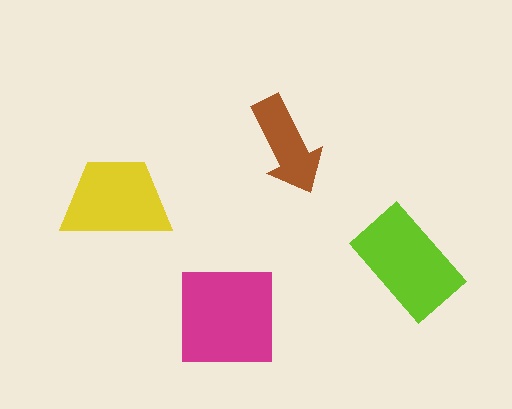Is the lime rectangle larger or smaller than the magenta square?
Smaller.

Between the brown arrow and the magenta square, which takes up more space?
The magenta square.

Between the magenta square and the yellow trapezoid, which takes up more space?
The magenta square.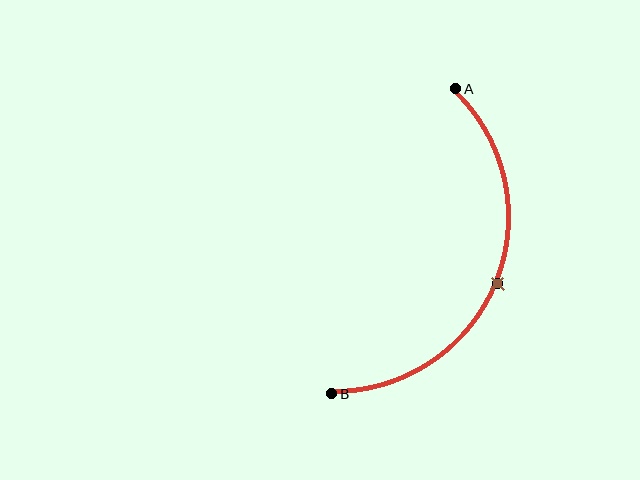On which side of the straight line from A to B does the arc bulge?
The arc bulges to the right of the straight line connecting A and B.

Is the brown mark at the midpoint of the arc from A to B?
Yes. The brown mark lies on the arc at equal arc-length from both A and B — it is the arc midpoint.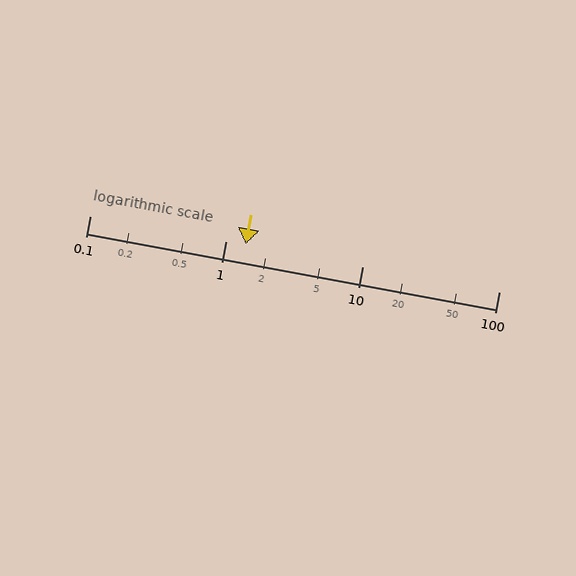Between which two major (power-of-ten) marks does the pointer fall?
The pointer is between 1 and 10.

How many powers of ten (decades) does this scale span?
The scale spans 3 decades, from 0.1 to 100.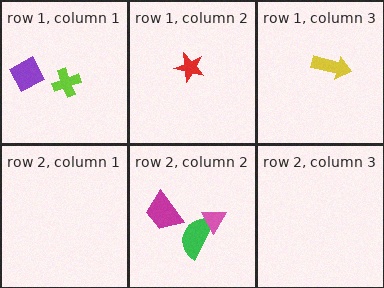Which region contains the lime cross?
The row 1, column 1 region.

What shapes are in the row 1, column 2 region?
The red star.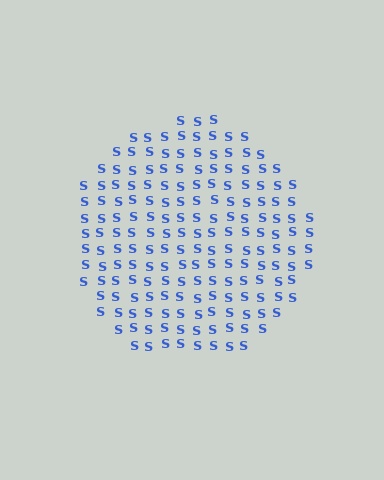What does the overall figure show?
The overall figure shows a circle.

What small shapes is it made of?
It is made of small letter S's.